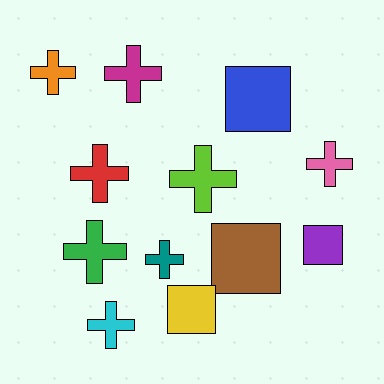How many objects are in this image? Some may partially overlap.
There are 12 objects.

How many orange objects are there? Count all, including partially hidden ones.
There is 1 orange object.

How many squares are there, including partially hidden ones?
There are 4 squares.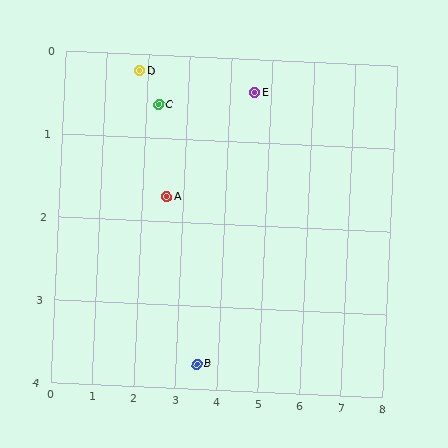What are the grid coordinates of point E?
Point E is at approximately (4.6, 0.4).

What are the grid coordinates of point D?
Point D is at approximately (1.8, 0.2).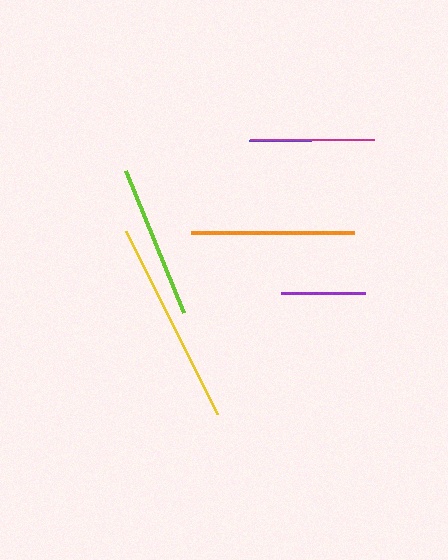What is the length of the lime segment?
The lime segment is approximately 154 pixels long.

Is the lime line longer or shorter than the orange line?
The orange line is longer than the lime line.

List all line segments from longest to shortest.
From longest to shortest: yellow, orange, lime, magenta, purple, blue.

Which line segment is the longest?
The yellow line is the longest at approximately 205 pixels.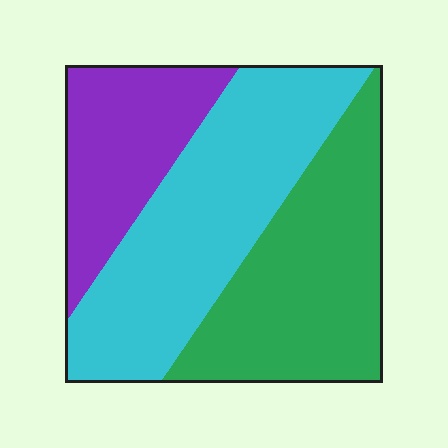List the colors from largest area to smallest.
From largest to smallest: cyan, green, purple.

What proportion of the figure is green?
Green takes up about three eighths (3/8) of the figure.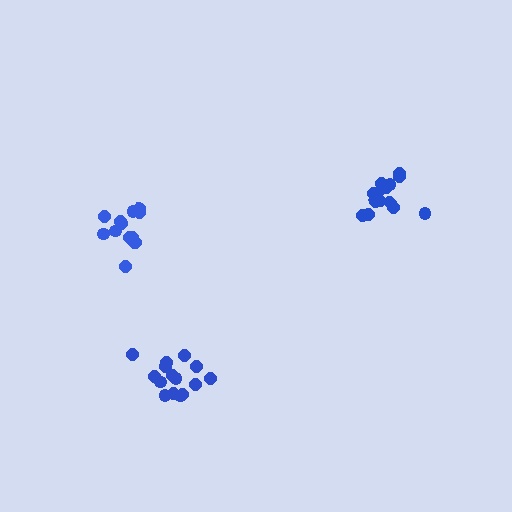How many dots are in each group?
Group 1: 13 dots, Group 2: 14 dots, Group 3: 15 dots (42 total).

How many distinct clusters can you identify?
There are 3 distinct clusters.